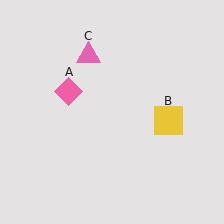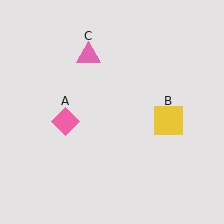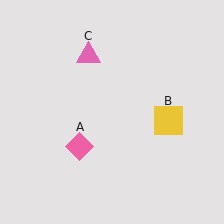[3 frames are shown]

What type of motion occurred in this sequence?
The pink diamond (object A) rotated counterclockwise around the center of the scene.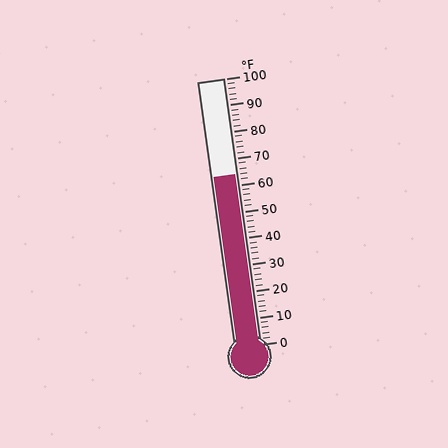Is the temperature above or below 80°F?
The temperature is below 80°F.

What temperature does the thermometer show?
The thermometer shows approximately 64°F.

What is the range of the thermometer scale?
The thermometer scale ranges from 0°F to 100°F.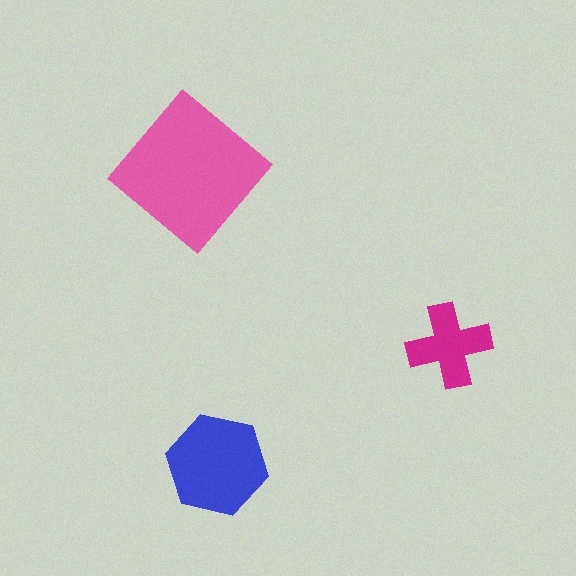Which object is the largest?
The pink diamond.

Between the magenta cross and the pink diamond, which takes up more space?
The pink diamond.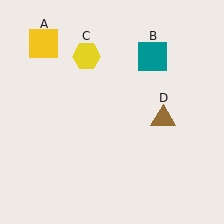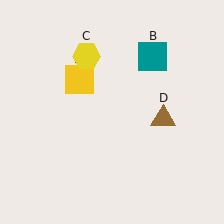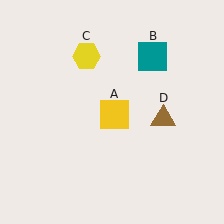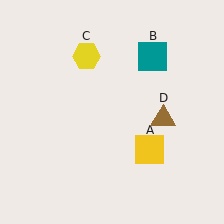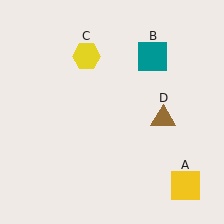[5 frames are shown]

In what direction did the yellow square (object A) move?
The yellow square (object A) moved down and to the right.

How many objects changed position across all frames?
1 object changed position: yellow square (object A).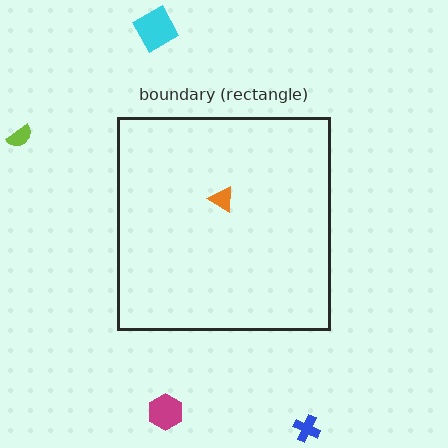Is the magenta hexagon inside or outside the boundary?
Outside.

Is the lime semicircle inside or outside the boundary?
Outside.